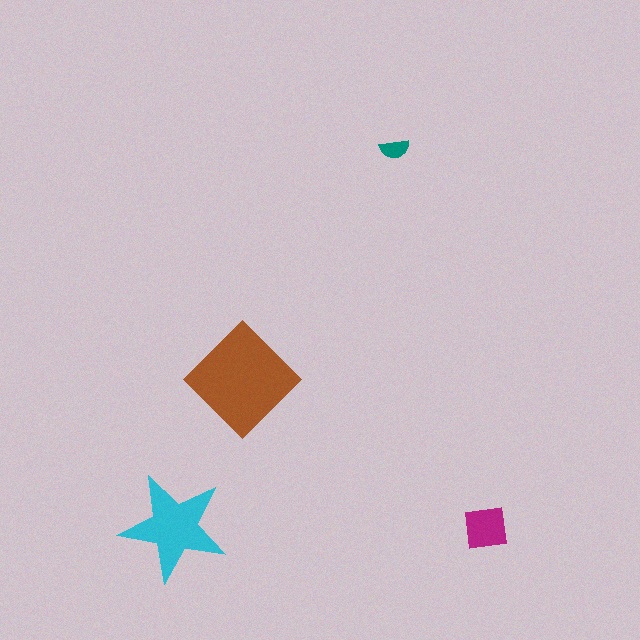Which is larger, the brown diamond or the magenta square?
The brown diamond.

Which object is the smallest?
The teal semicircle.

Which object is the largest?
The brown diamond.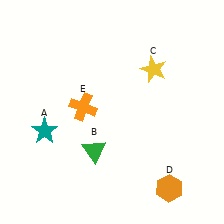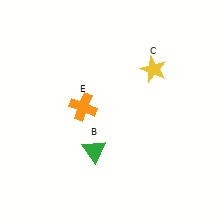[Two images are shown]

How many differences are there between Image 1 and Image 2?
There are 2 differences between the two images.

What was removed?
The orange hexagon (D), the teal star (A) were removed in Image 2.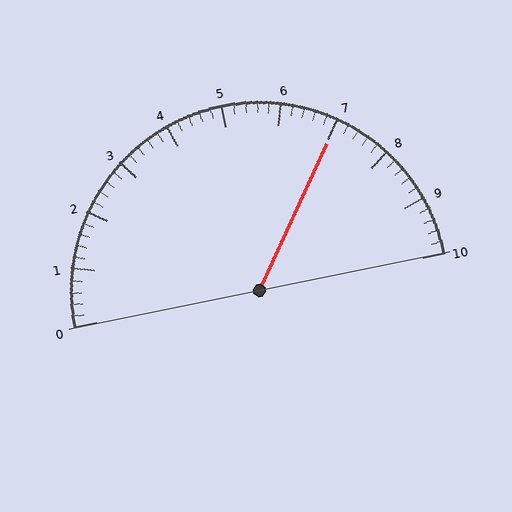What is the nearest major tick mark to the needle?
The nearest major tick mark is 7.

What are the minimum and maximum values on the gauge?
The gauge ranges from 0 to 10.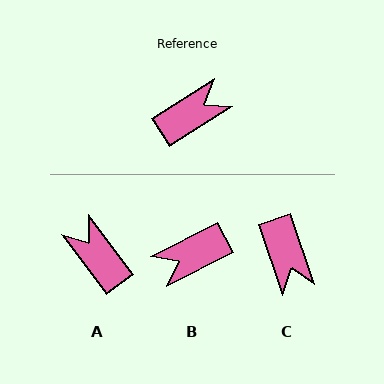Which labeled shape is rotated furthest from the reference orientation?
B, about 175 degrees away.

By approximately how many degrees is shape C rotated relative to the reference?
Approximately 103 degrees clockwise.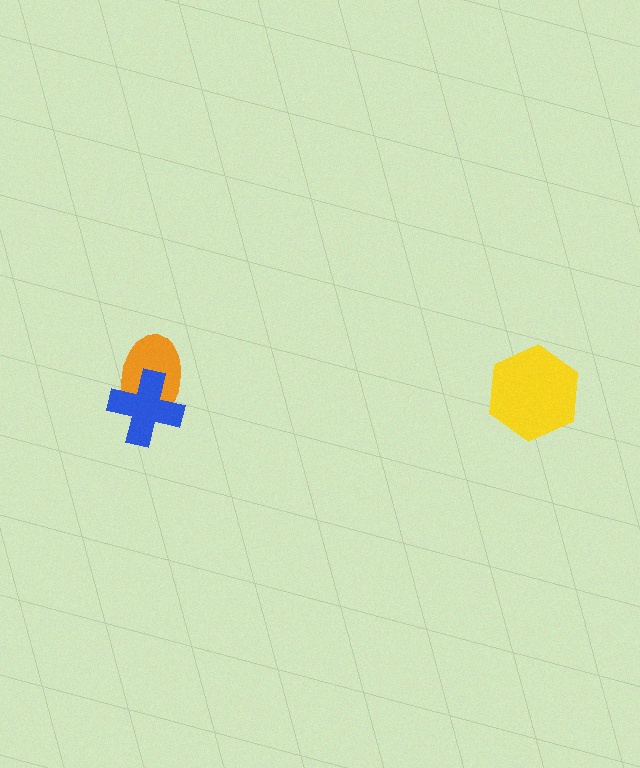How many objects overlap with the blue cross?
1 object overlaps with the blue cross.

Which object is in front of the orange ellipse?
The blue cross is in front of the orange ellipse.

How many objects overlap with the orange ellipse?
1 object overlaps with the orange ellipse.